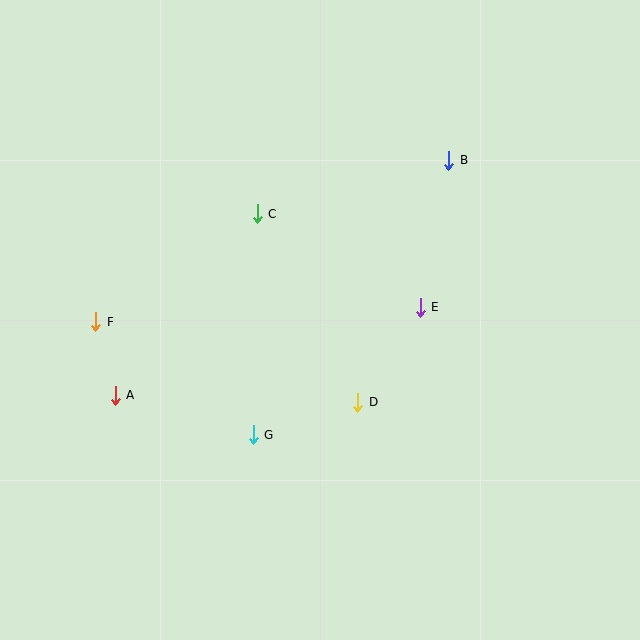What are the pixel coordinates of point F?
Point F is at (96, 322).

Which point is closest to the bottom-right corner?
Point D is closest to the bottom-right corner.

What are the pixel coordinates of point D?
Point D is at (358, 402).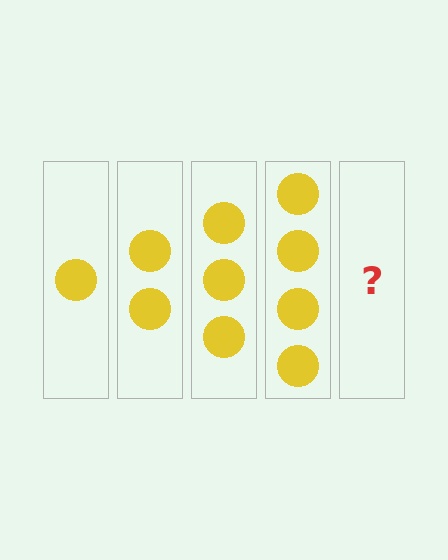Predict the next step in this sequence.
The next step is 5 circles.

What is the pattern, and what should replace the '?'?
The pattern is that each step adds one more circle. The '?' should be 5 circles.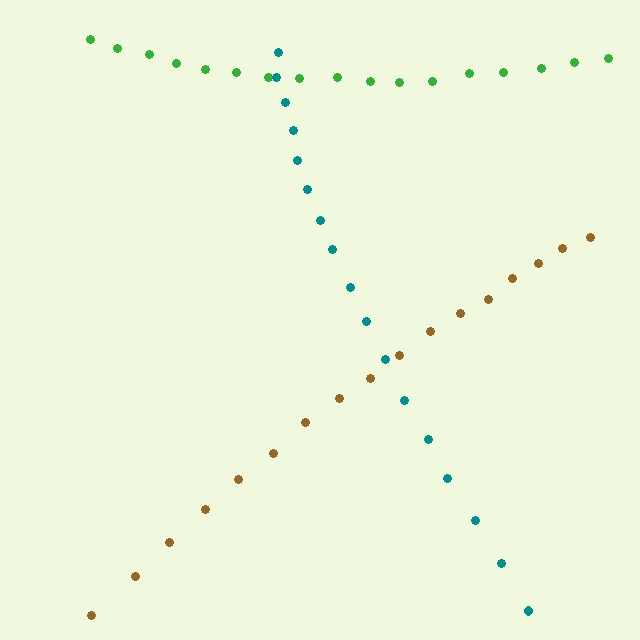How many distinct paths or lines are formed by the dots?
There are 3 distinct paths.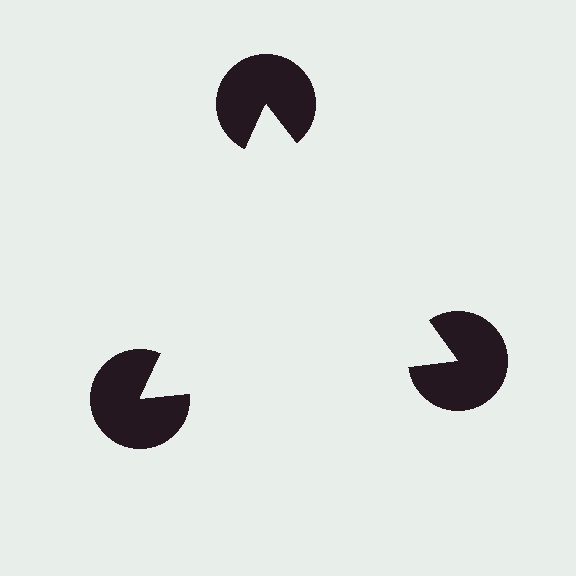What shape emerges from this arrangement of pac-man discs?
An illusory triangle — its edges are inferred from the aligned wedge cuts in the pac-man discs, not physically drawn.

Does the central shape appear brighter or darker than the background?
It typically appears slightly brighter than the background, even though no actual brightness change is drawn.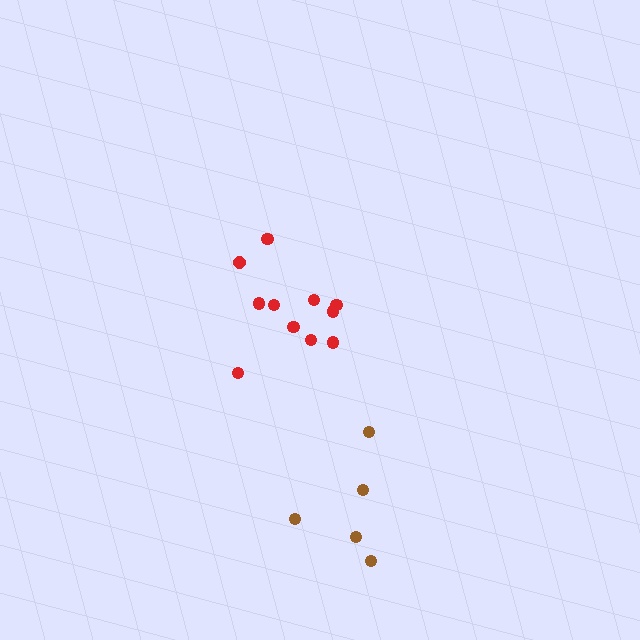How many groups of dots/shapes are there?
There are 2 groups.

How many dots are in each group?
Group 1: 11 dots, Group 2: 5 dots (16 total).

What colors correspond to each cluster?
The clusters are colored: red, brown.